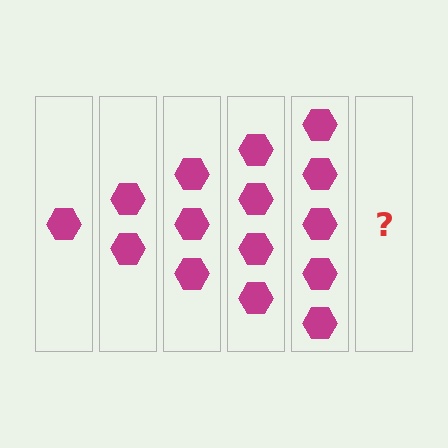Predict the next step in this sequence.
The next step is 6 hexagons.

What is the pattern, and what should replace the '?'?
The pattern is that each step adds one more hexagon. The '?' should be 6 hexagons.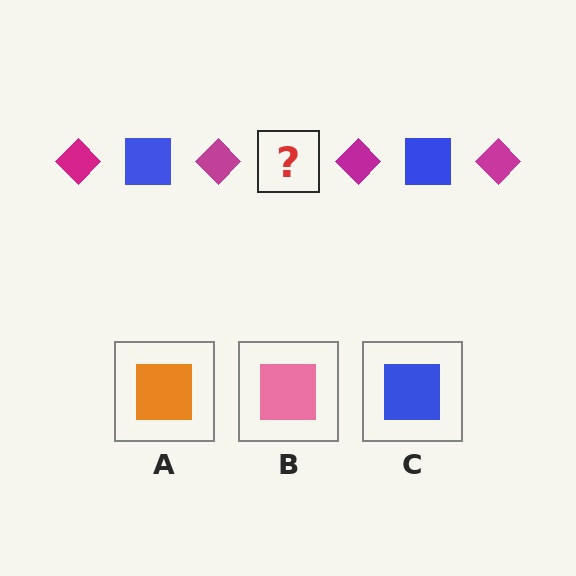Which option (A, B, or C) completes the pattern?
C.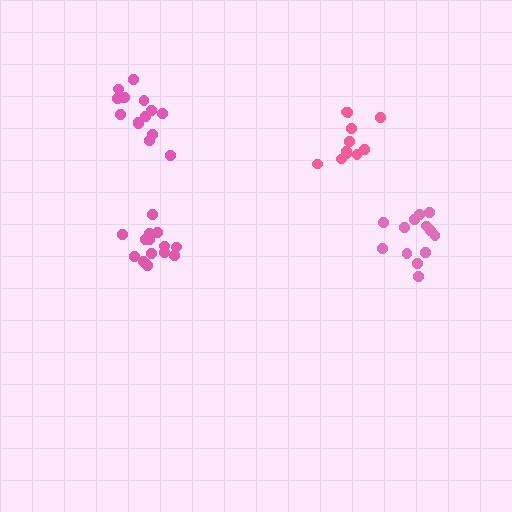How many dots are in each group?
Group 1: 11 dots, Group 2: 13 dots, Group 3: 15 dots, Group 4: 14 dots (53 total).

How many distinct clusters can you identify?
There are 4 distinct clusters.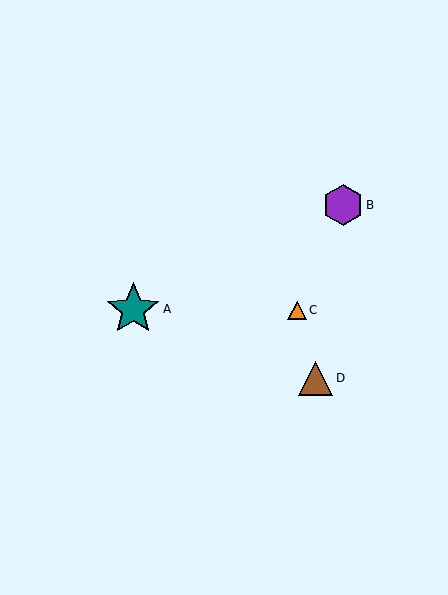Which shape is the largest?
The teal star (labeled A) is the largest.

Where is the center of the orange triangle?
The center of the orange triangle is at (297, 310).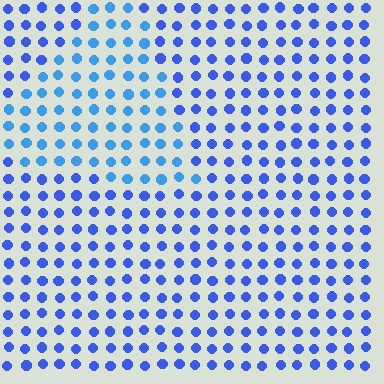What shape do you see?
I see a triangle.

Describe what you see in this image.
The image is filled with small blue elements in a uniform arrangement. A triangle-shaped region is visible where the elements are tinted to a slightly different hue, forming a subtle color boundary.